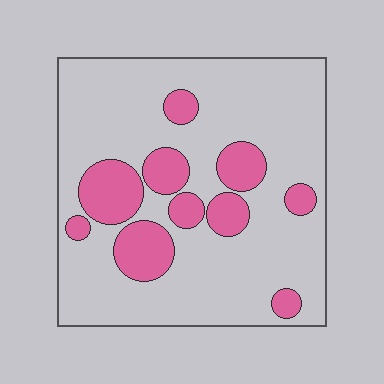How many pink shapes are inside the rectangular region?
10.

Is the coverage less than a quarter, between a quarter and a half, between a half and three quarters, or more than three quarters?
Less than a quarter.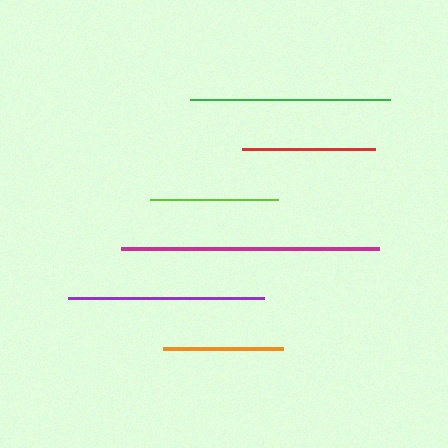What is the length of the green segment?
The green segment is approximately 200 pixels long.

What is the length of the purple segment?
The purple segment is approximately 197 pixels long.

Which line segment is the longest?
The magenta line is the longest at approximately 259 pixels.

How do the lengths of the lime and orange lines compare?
The lime and orange lines are approximately the same length.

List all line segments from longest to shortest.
From longest to shortest: magenta, green, purple, red, lime, orange.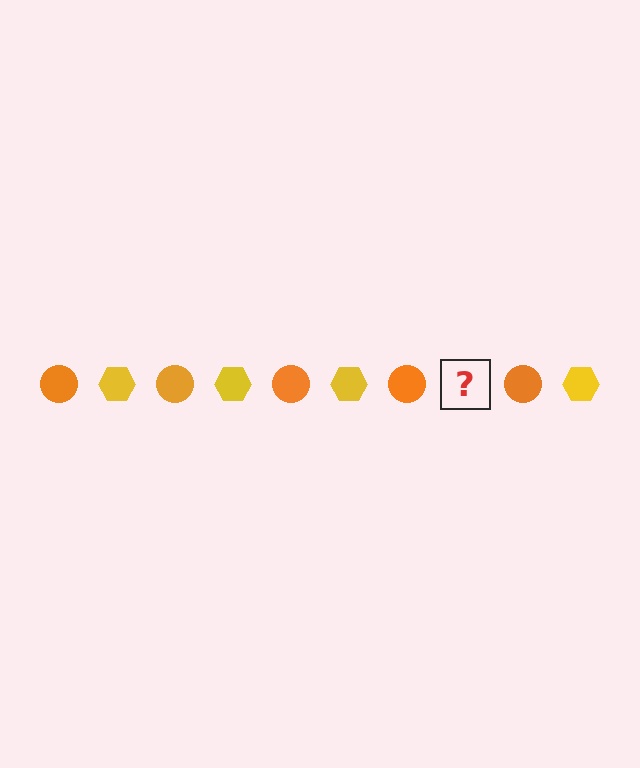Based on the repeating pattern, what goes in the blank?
The blank should be a yellow hexagon.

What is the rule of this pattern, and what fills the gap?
The rule is that the pattern alternates between orange circle and yellow hexagon. The gap should be filled with a yellow hexagon.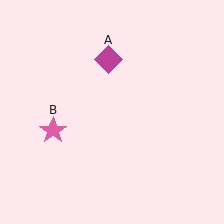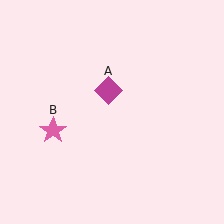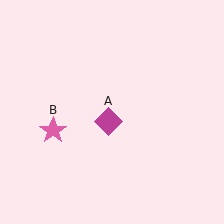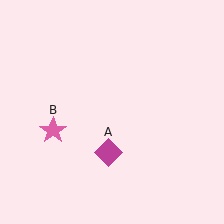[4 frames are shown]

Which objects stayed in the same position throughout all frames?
Pink star (object B) remained stationary.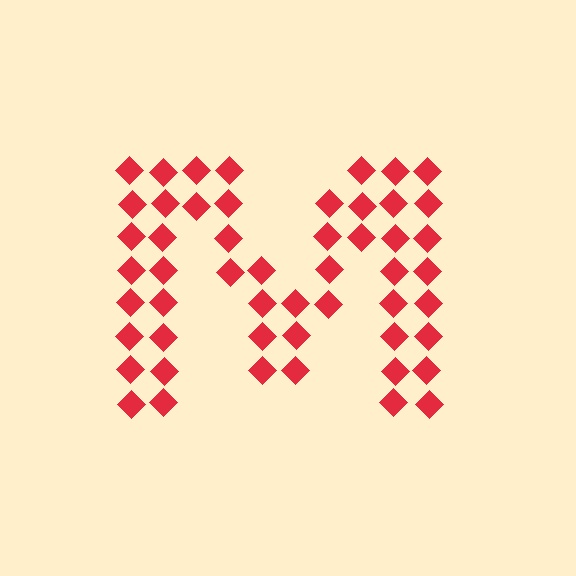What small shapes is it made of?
It is made of small diamonds.